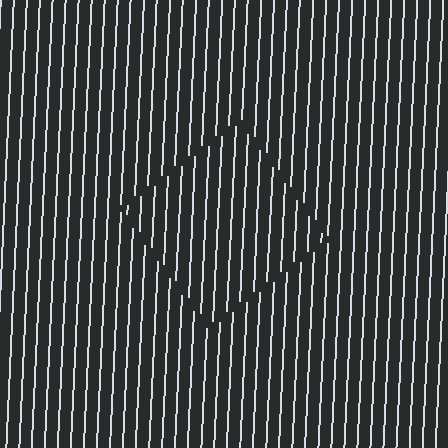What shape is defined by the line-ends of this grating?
An illusory square. The interior of the shape contains the same grating, shifted by half a period — the contour is defined by the phase discontinuity where line-ends from the inner and outer gratings abut.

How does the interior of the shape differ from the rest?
The interior of the shape contains the same grating, shifted by half a period — the contour is defined by the phase discontinuity where line-ends from the inner and outer gratings abut.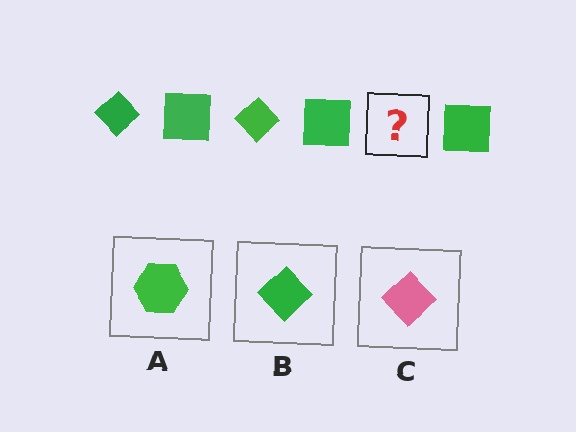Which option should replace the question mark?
Option B.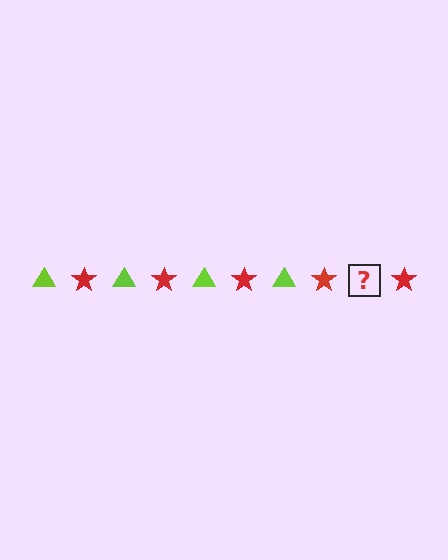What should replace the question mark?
The question mark should be replaced with a lime triangle.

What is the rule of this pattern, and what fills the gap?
The rule is that the pattern alternates between lime triangle and red star. The gap should be filled with a lime triangle.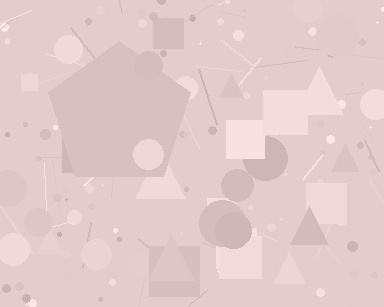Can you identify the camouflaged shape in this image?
The camouflaged shape is a pentagon.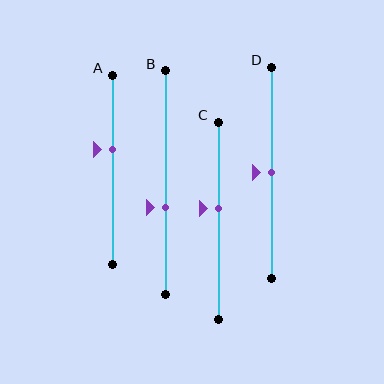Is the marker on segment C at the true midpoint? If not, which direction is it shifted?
No, the marker on segment C is shifted upward by about 6% of the segment length.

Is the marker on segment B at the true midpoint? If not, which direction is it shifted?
No, the marker on segment B is shifted downward by about 11% of the segment length.